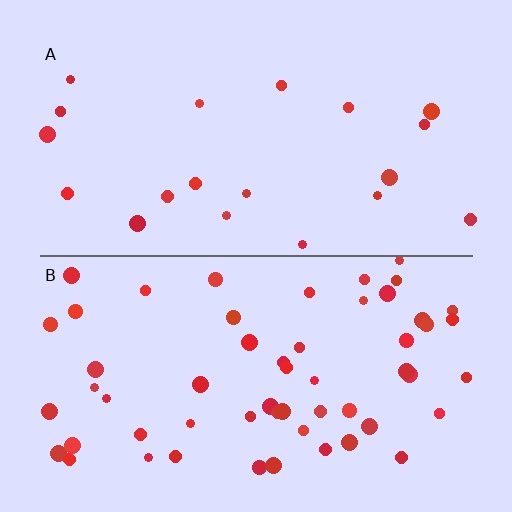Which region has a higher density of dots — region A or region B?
B (the bottom).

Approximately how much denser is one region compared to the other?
Approximately 2.8× — region B over region A.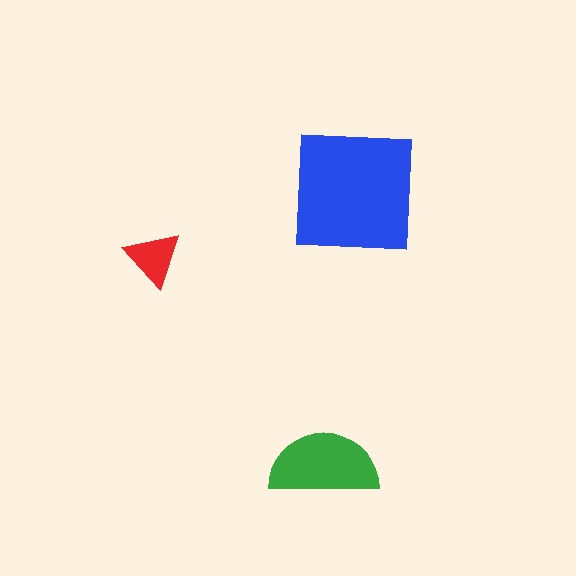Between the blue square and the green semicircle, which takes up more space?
The blue square.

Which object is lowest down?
The green semicircle is bottommost.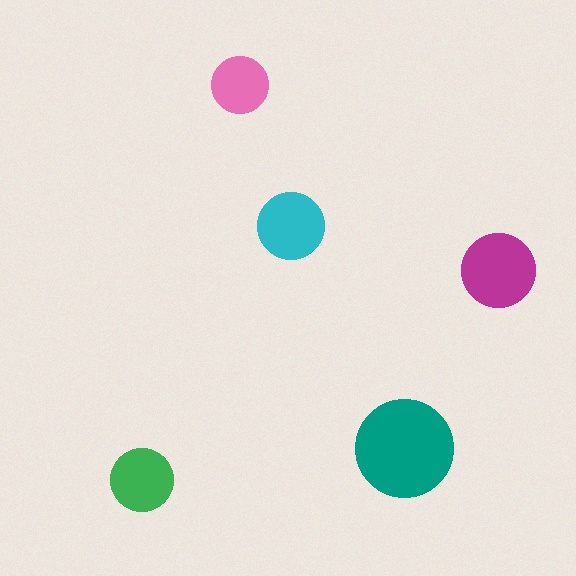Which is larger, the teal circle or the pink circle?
The teal one.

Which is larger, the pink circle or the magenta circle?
The magenta one.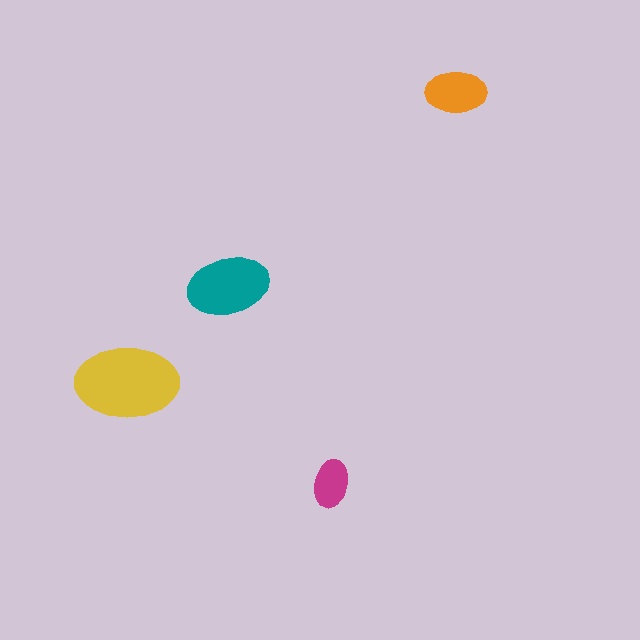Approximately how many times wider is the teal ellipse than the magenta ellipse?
About 1.5 times wider.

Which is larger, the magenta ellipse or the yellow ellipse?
The yellow one.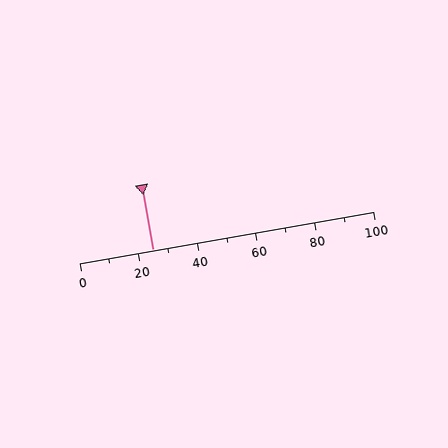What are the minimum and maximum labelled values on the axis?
The axis runs from 0 to 100.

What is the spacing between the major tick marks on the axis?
The major ticks are spaced 20 apart.